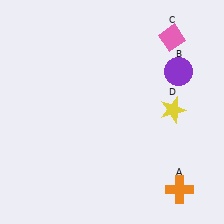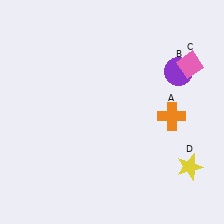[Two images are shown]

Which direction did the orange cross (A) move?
The orange cross (A) moved up.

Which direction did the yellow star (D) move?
The yellow star (D) moved down.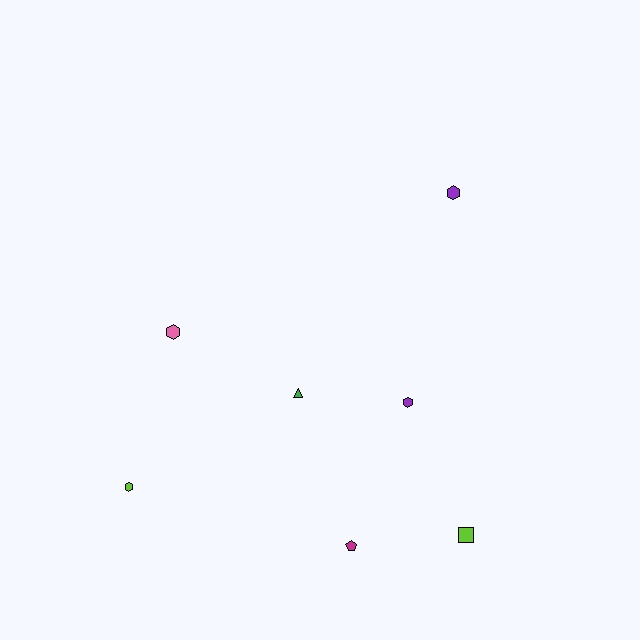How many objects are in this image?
There are 7 objects.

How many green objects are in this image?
There is 1 green object.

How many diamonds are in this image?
There are no diamonds.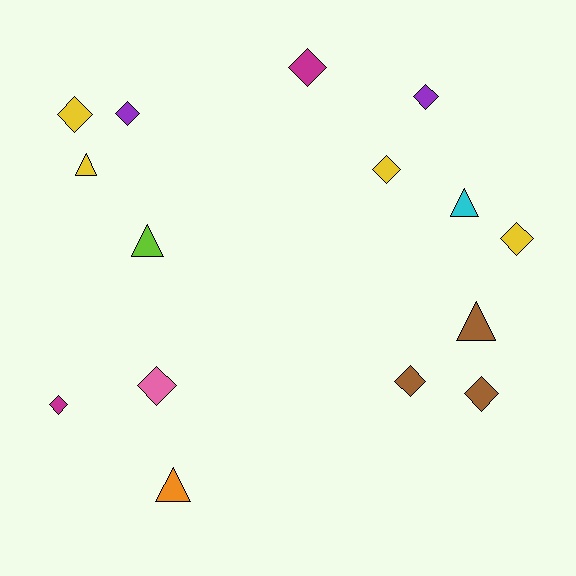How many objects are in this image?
There are 15 objects.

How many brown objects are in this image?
There are 3 brown objects.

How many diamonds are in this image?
There are 10 diamonds.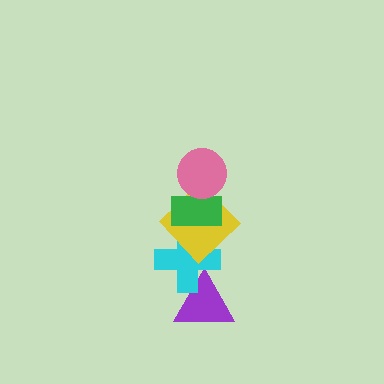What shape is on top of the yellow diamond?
The green rectangle is on top of the yellow diamond.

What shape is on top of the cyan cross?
The yellow diamond is on top of the cyan cross.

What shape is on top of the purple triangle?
The cyan cross is on top of the purple triangle.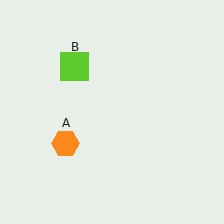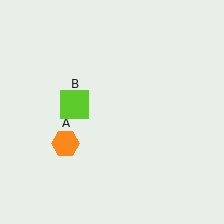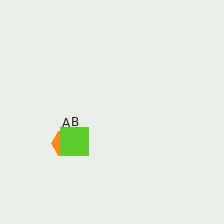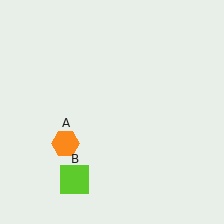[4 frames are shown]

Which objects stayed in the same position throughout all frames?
Orange hexagon (object A) remained stationary.